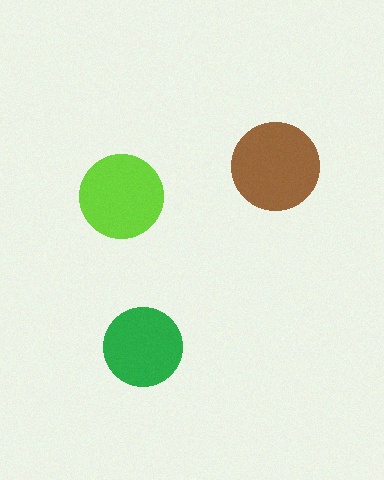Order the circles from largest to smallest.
the brown one, the lime one, the green one.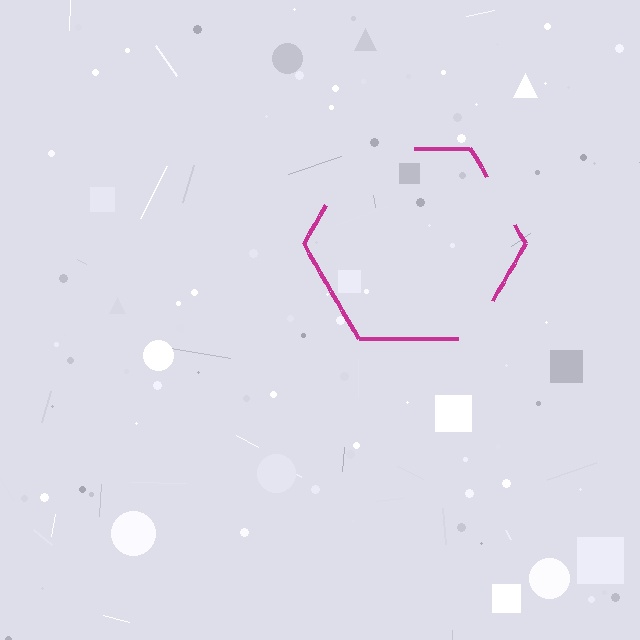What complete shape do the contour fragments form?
The contour fragments form a hexagon.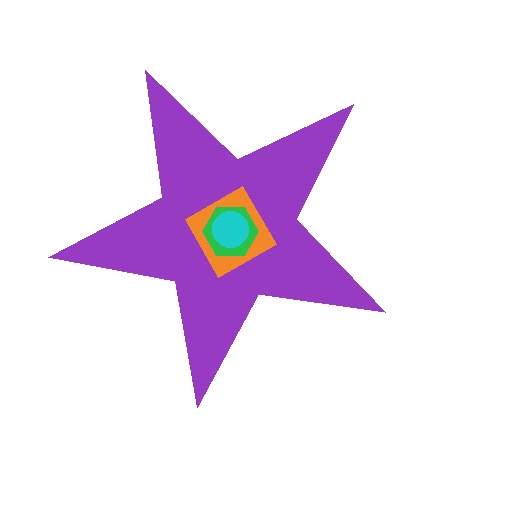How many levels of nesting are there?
4.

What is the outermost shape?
The purple star.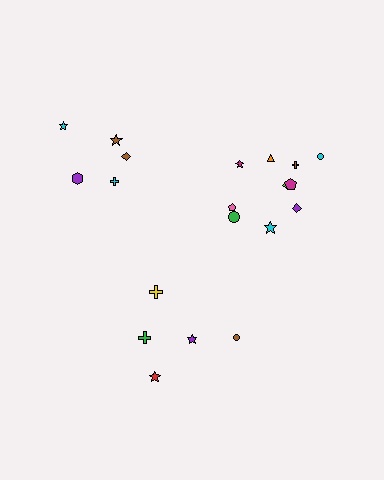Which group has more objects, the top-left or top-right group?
The top-right group.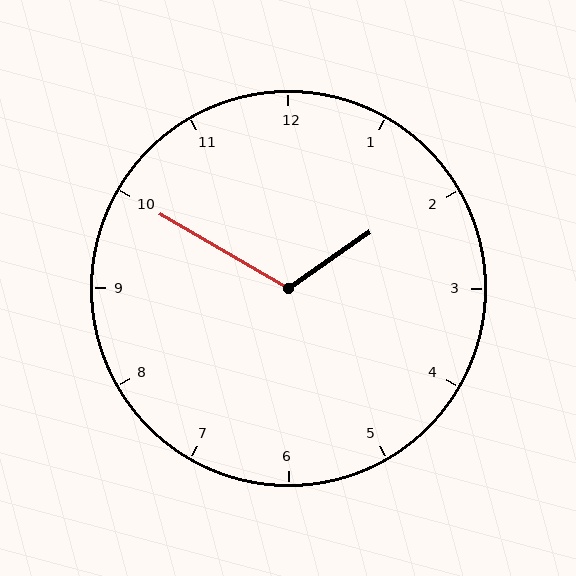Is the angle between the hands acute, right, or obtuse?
It is obtuse.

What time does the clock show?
1:50.